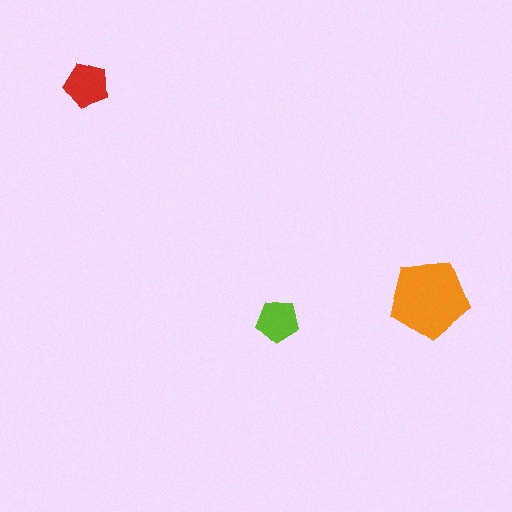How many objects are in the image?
There are 3 objects in the image.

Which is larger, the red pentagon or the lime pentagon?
The red one.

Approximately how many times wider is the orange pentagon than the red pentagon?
About 2 times wider.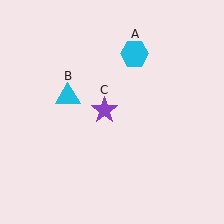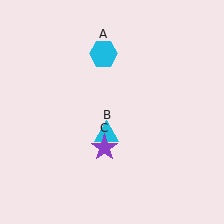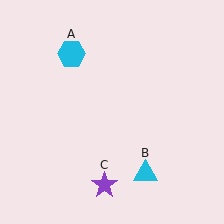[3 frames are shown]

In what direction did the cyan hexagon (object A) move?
The cyan hexagon (object A) moved left.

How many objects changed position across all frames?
3 objects changed position: cyan hexagon (object A), cyan triangle (object B), purple star (object C).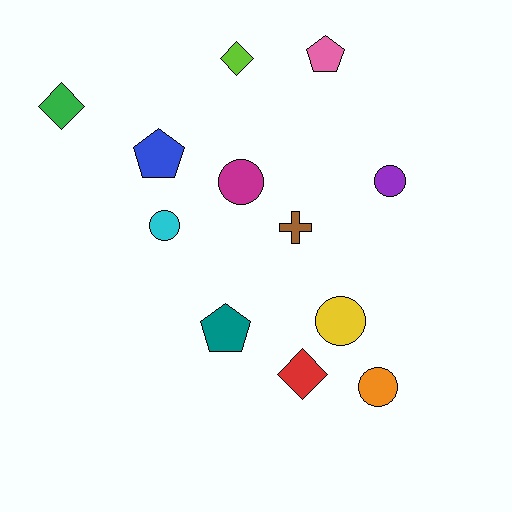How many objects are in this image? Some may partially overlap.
There are 12 objects.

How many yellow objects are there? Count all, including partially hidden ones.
There is 1 yellow object.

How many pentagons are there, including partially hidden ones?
There are 3 pentagons.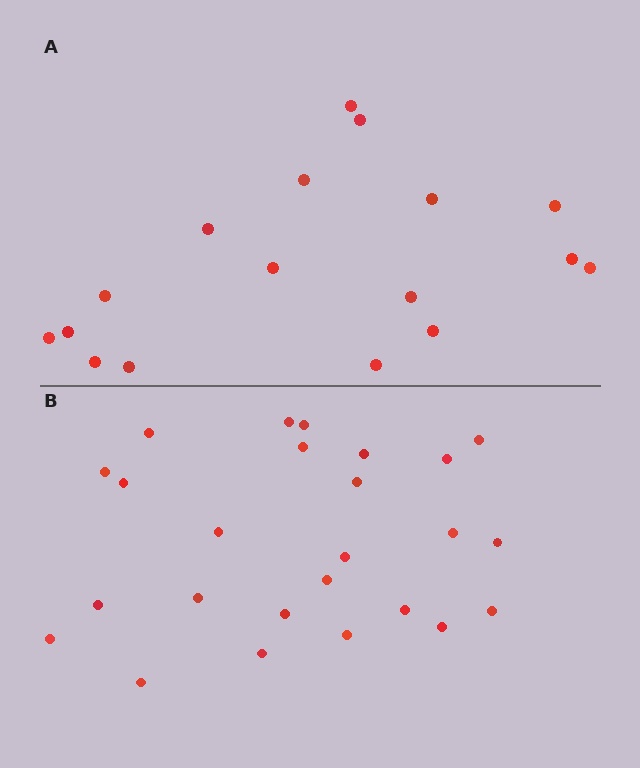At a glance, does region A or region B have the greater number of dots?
Region B (the bottom region) has more dots.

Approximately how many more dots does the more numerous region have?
Region B has roughly 8 or so more dots than region A.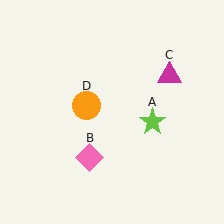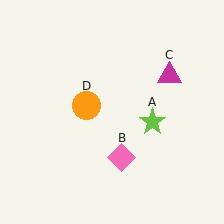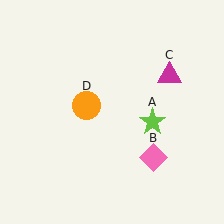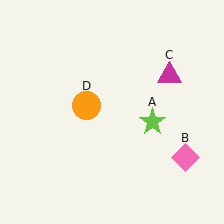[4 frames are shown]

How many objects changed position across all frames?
1 object changed position: pink diamond (object B).